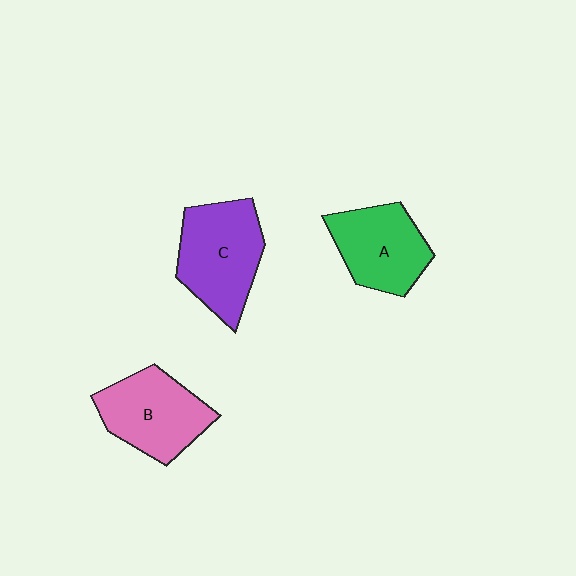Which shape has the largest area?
Shape C (purple).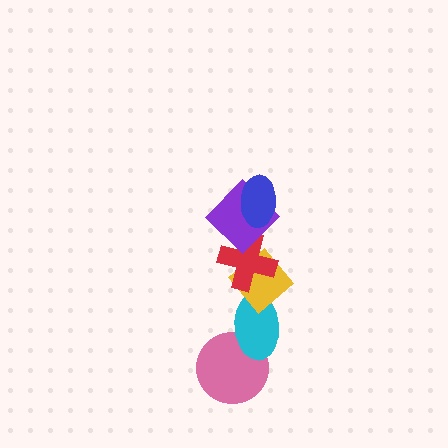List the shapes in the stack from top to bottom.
From top to bottom: the blue ellipse, the purple diamond, the red cross, the yellow diamond, the cyan ellipse, the pink circle.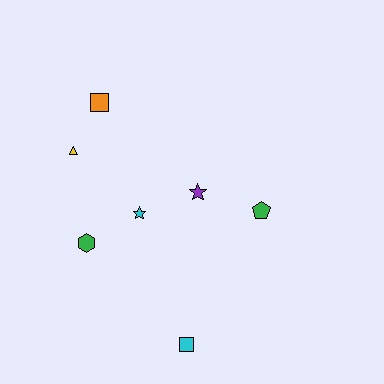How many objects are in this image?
There are 7 objects.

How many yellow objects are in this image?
There is 1 yellow object.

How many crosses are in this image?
There are no crosses.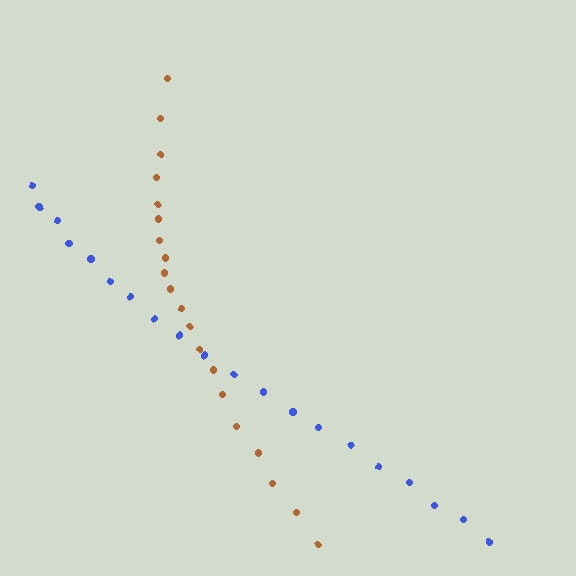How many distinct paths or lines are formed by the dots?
There are 2 distinct paths.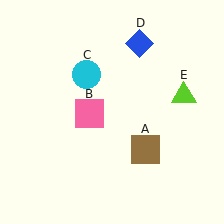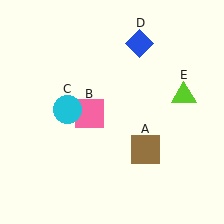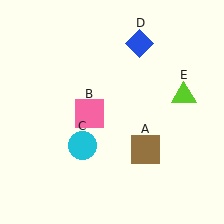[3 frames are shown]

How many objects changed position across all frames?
1 object changed position: cyan circle (object C).